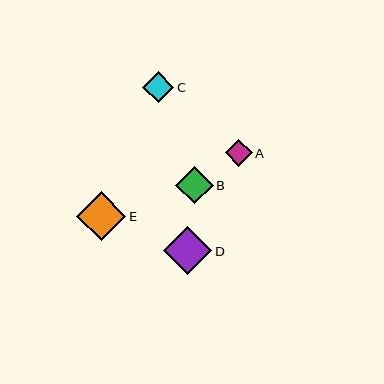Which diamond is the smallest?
Diamond A is the smallest with a size of approximately 27 pixels.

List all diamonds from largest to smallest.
From largest to smallest: E, D, B, C, A.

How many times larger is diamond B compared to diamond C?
Diamond B is approximately 1.2 times the size of diamond C.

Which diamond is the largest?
Diamond E is the largest with a size of approximately 50 pixels.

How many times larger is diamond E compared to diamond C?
Diamond E is approximately 1.6 times the size of diamond C.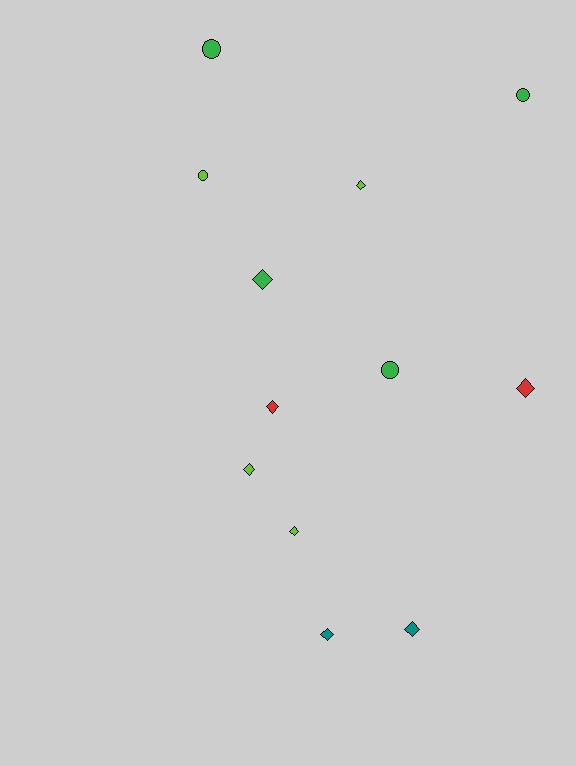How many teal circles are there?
There are no teal circles.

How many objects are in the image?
There are 12 objects.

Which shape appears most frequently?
Diamond, with 8 objects.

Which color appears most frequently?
Lime, with 4 objects.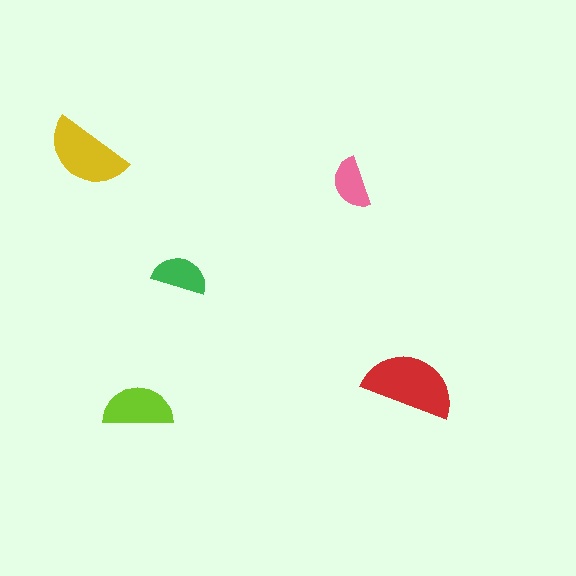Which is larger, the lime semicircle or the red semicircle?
The red one.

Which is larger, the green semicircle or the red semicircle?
The red one.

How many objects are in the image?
There are 5 objects in the image.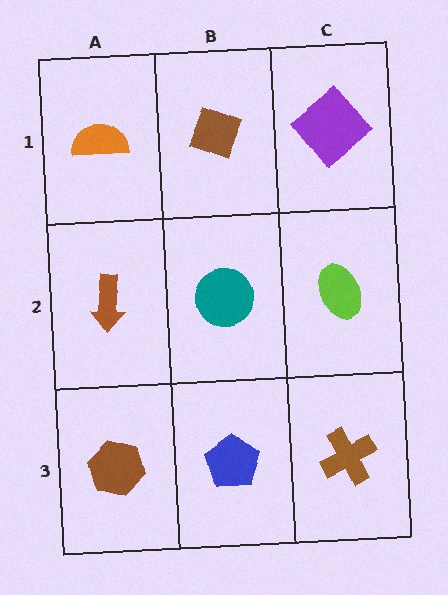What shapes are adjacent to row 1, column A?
A brown arrow (row 2, column A), a brown diamond (row 1, column B).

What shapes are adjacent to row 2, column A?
An orange semicircle (row 1, column A), a brown hexagon (row 3, column A), a teal circle (row 2, column B).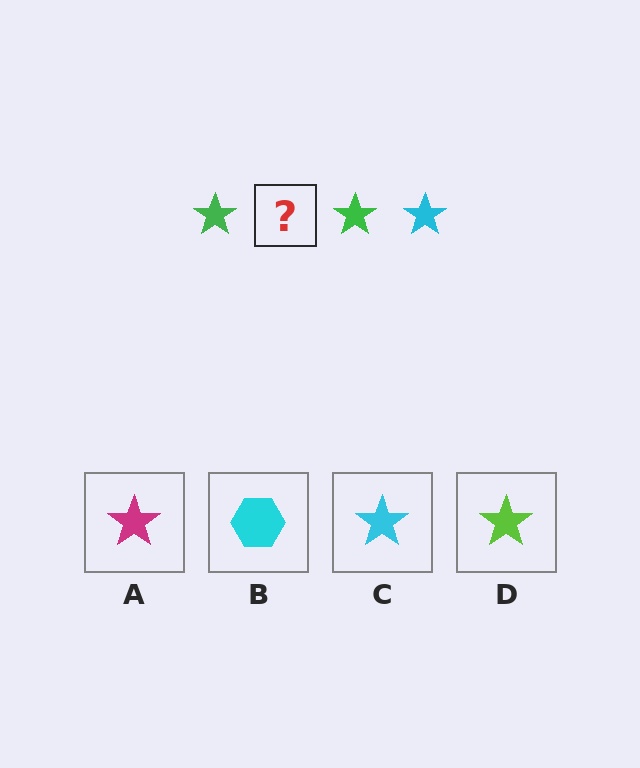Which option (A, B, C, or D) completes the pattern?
C.